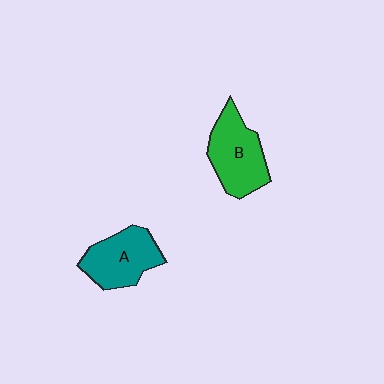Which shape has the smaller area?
Shape A (teal).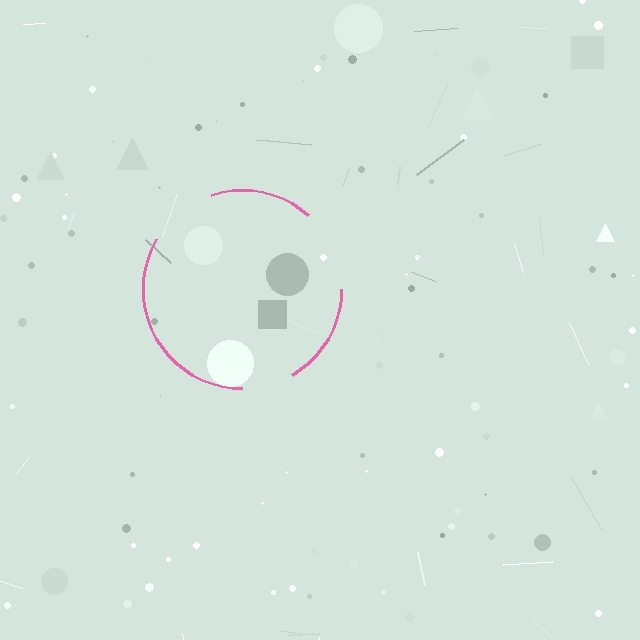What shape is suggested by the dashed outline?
The dashed outline suggests a circle.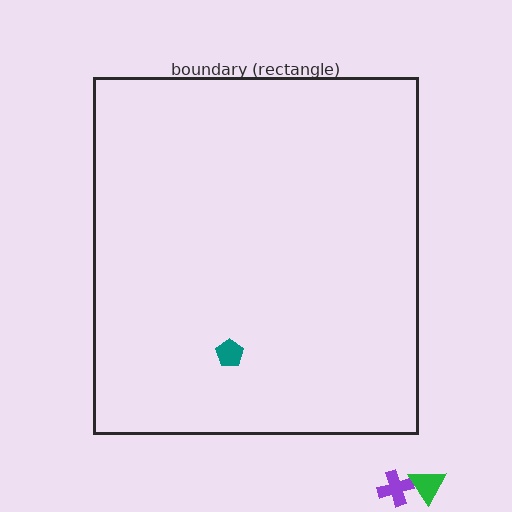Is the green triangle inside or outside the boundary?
Outside.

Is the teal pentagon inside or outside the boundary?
Inside.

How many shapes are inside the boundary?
1 inside, 2 outside.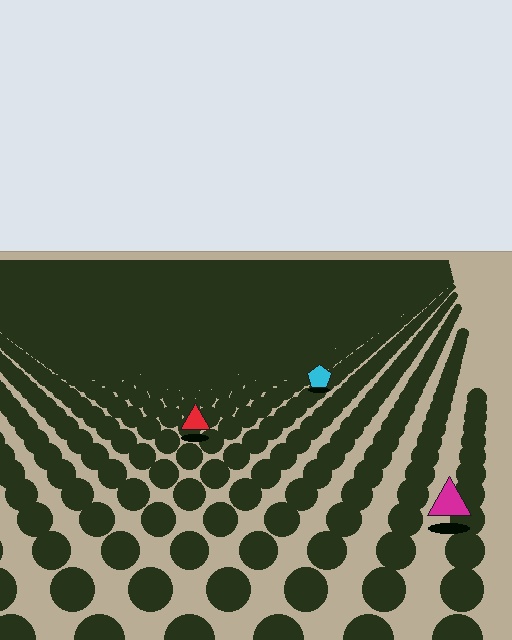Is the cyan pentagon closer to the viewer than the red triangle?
No. The red triangle is closer — you can tell from the texture gradient: the ground texture is coarser near it.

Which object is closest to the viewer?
The magenta triangle is closest. The texture marks near it are larger and more spread out.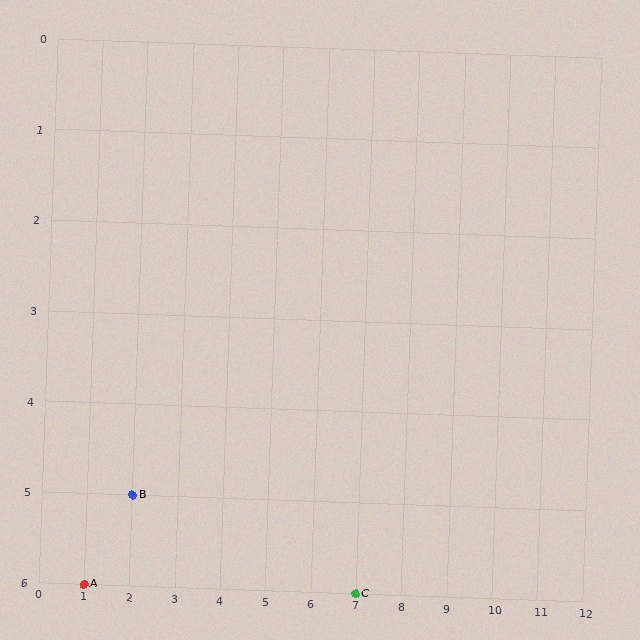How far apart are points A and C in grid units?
Points A and C are 6 columns apart.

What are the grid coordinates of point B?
Point B is at grid coordinates (2, 5).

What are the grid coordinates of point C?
Point C is at grid coordinates (7, 6).